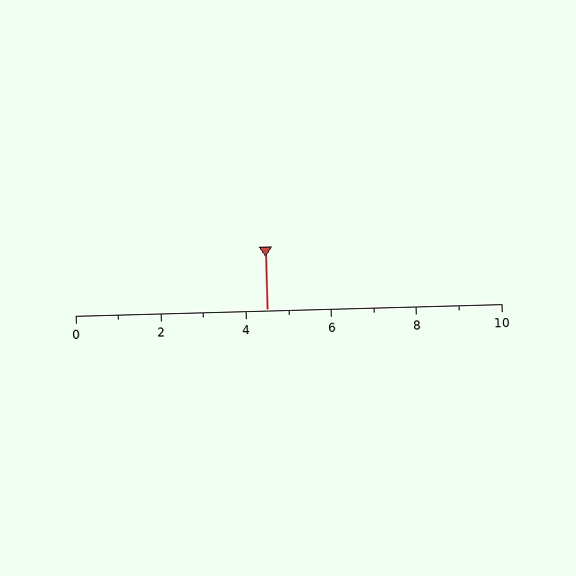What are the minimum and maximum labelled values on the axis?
The axis runs from 0 to 10.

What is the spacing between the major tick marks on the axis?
The major ticks are spaced 2 apart.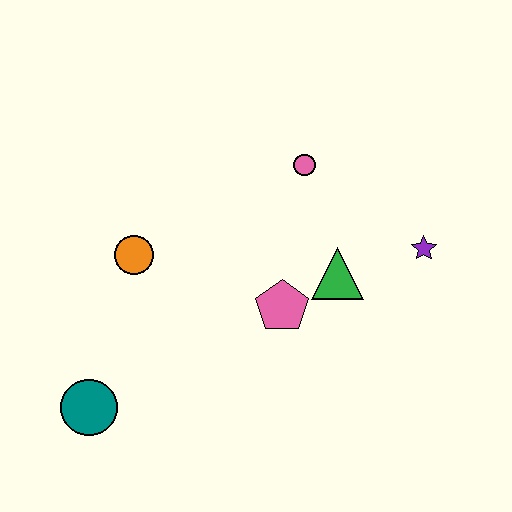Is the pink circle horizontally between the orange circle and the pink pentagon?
No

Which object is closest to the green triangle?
The pink pentagon is closest to the green triangle.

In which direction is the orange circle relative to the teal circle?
The orange circle is above the teal circle.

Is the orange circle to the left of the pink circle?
Yes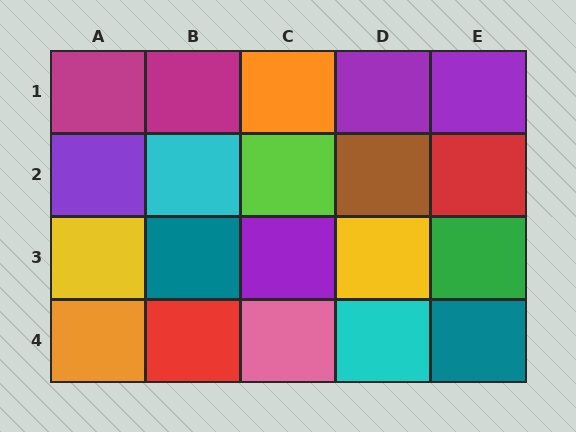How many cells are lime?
1 cell is lime.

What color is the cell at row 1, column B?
Magenta.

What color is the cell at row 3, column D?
Yellow.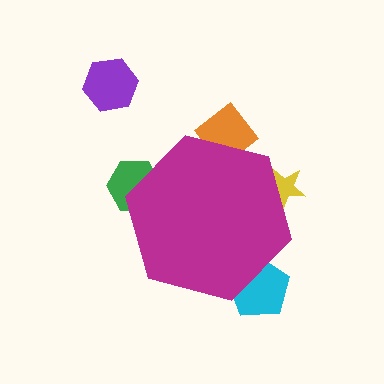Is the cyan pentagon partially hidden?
Yes, the cyan pentagon is partially hidden behind the magenta hexagon.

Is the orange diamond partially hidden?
Yes, the orange diamond is partially hidden behind the magenta hexagon.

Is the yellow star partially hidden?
Yes, the yellow star is partially hidden behind the magenta hexagon.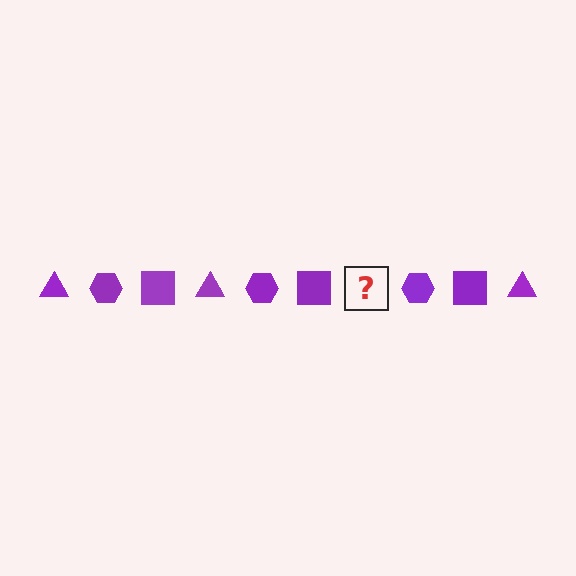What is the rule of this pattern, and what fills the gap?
The rule is that the pattern cycles through triangle, hexagon, square shapes in purple. The gap should be filled with a purple triangle.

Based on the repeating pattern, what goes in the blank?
The blank should be a purple triangle.